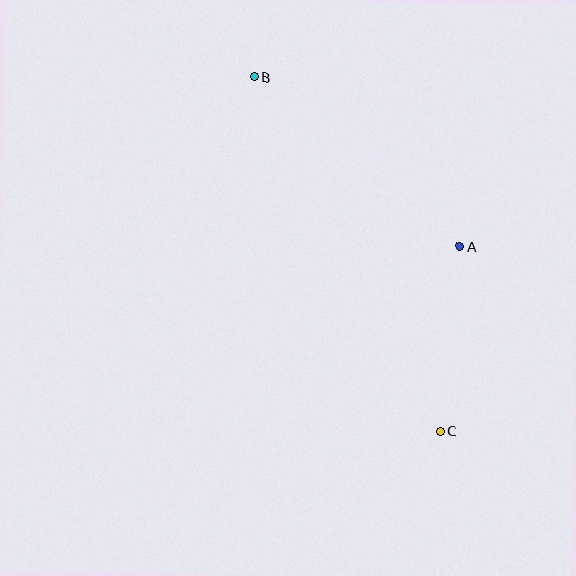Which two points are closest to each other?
Points A and C are closest to each other.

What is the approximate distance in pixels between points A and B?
The distance between A and B is approximately 266 pixels.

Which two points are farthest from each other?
Points B and C are farthest from each other.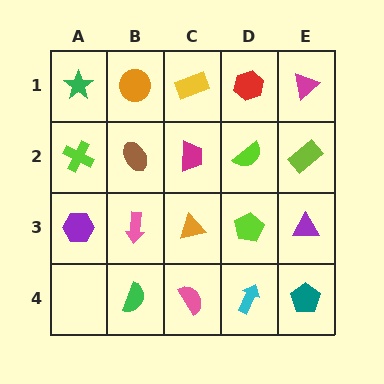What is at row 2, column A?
A lime cross.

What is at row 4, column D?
A cyan arrow.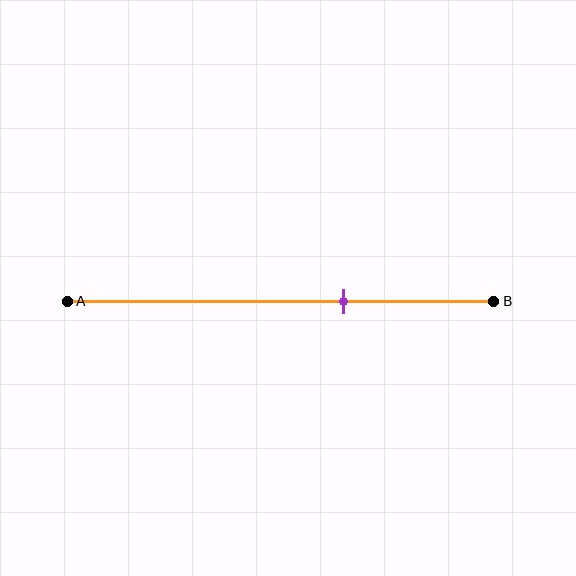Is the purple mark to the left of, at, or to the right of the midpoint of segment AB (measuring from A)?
The purple mark is to the right of the midpoint of segment AB.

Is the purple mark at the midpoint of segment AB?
No, the mark is at about 65% from A, not at the 50% midpoint.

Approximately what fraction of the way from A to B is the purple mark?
The purple mark is approximately 65% of the way from A to B.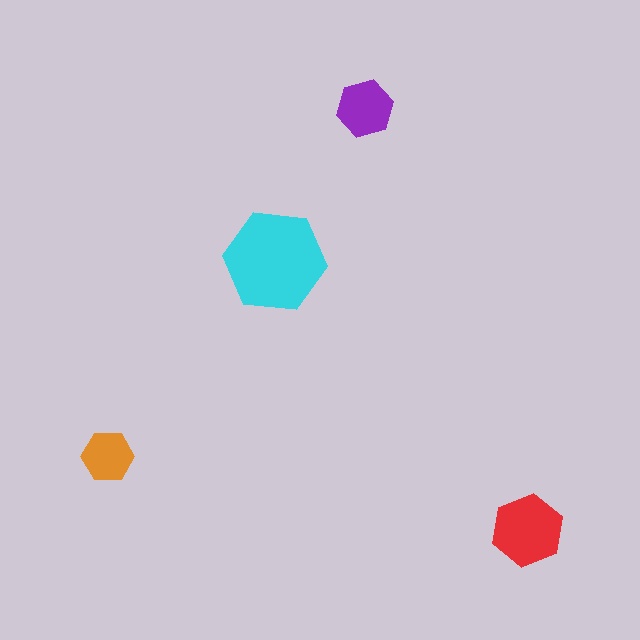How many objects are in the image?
There are 4 objects in the image.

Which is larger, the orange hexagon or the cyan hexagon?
The cyan one.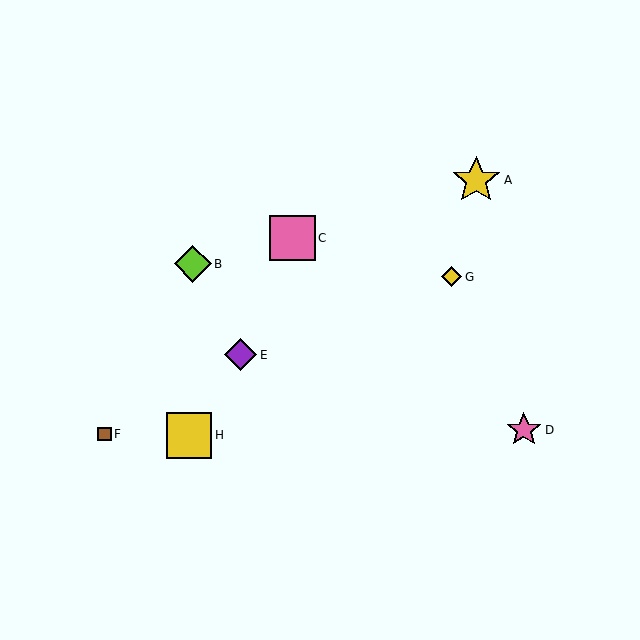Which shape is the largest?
The yellow star (labeled A) is the largest.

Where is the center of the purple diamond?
The center of the purple diamond is at (241, 355).